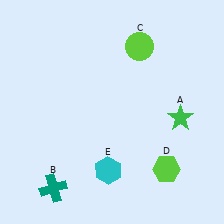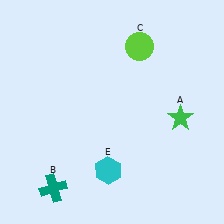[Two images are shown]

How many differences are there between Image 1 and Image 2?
There is 1 difference between the two images.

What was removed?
The lime hexagon (D) was removed in Image 2.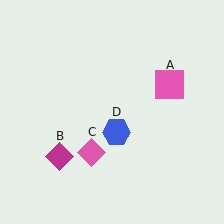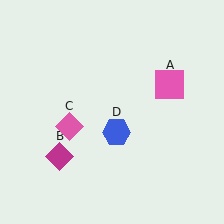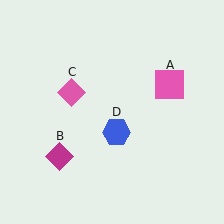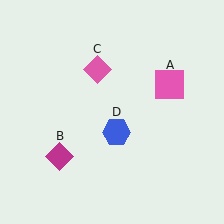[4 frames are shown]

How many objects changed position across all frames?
1 object changed position: pink diamond (object C).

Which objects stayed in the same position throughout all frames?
Pink square (object A) and magenta diamond (object B) and blue hexagon (object D) remained stationary.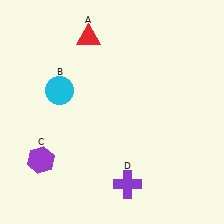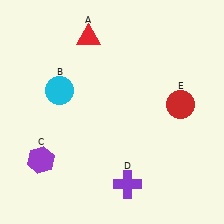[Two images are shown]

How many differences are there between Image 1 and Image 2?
There is 1 difference between the two images.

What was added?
A red circle (E) was added in Image 2.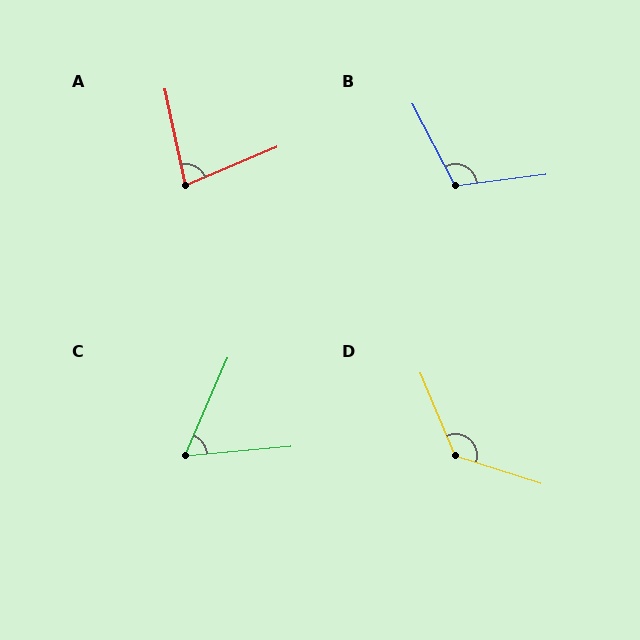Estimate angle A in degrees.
Approximately 79 degrees.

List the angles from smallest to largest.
C (62°), A (79°), B (110°), D (131°).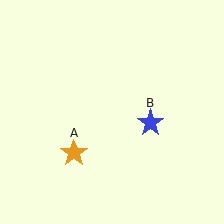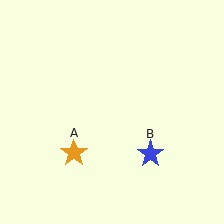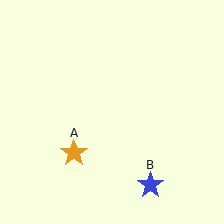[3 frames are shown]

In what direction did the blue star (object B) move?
The blue star (object B) moved down.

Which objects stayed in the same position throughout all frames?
Orange star (object A) remained stationary.